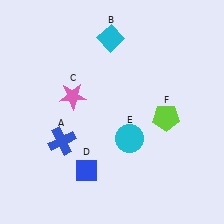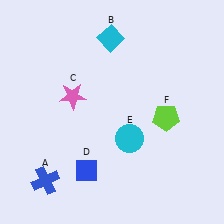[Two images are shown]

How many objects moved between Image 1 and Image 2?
1 object moved between the two images.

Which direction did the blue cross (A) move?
The blue cross (A) moved down.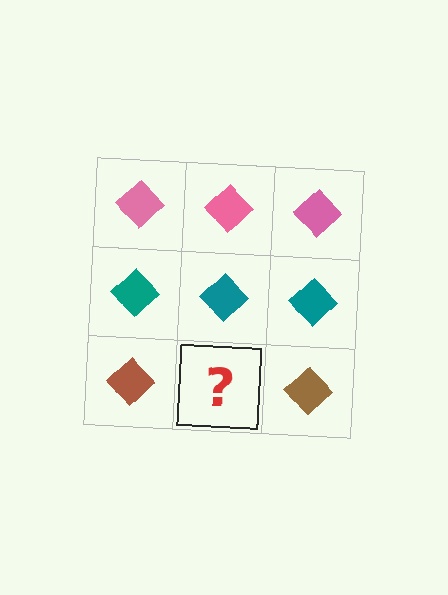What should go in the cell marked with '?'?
The missing cell should contain a brown diamond.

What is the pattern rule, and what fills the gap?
The rule is that each row has a consistent color. The gap should be filled with a brown diamond.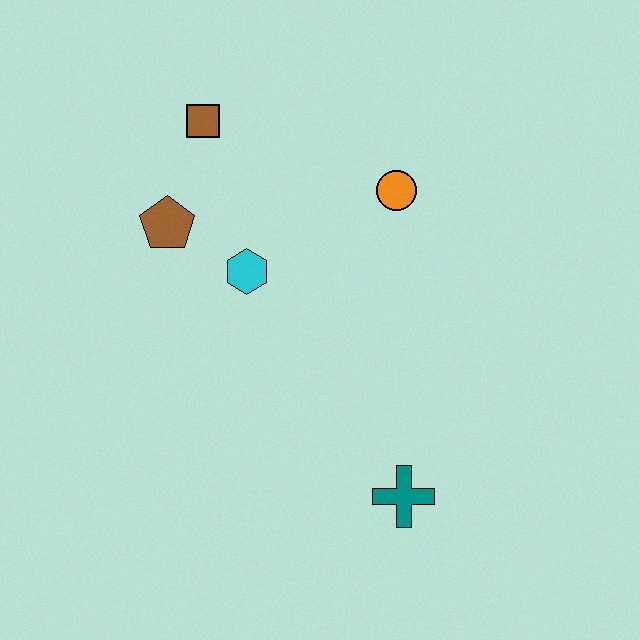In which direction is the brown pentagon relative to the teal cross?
The brown pentagon is above the teal cross.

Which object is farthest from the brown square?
The teal cross is farthest from the brown square.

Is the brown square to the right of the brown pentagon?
Yes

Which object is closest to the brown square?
The brown pentagon is closest to the brown square.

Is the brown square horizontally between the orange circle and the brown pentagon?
Yes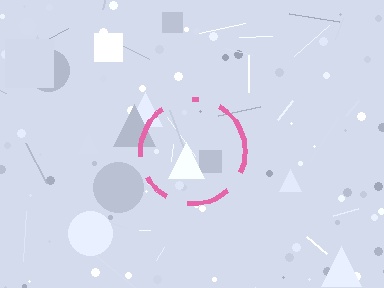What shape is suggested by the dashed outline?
The dashed outline suggests a circle.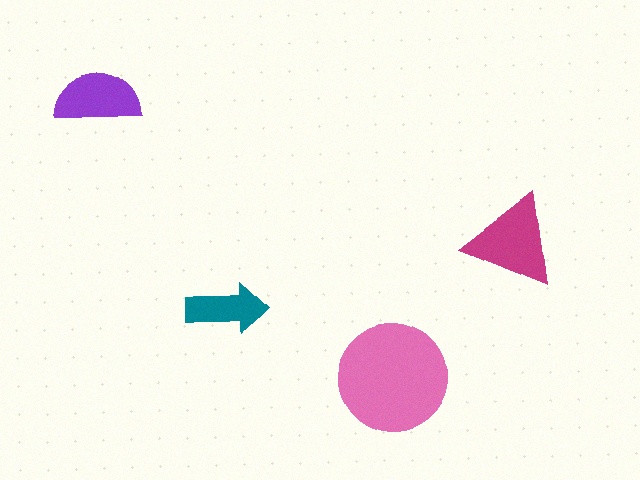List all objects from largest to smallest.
The pink circle, the magenta triangle, the purple semicircle, the teal arrow.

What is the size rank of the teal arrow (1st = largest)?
4th.